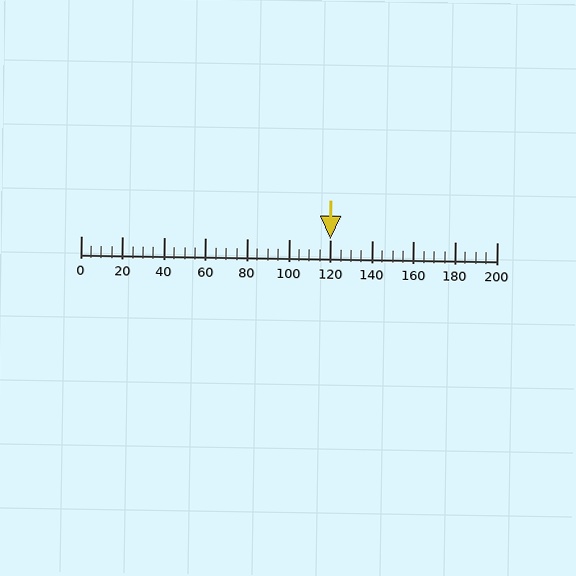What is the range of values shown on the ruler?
The ruler shows values from 0 to 200.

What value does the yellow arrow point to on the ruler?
The yellow arrow points to approximately 120.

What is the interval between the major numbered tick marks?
The major tick marks are spaced 20 units apart.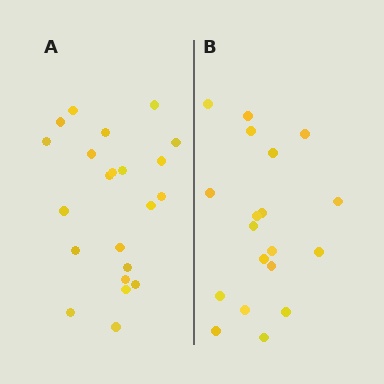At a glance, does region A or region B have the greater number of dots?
Region A (the left region) has more dots.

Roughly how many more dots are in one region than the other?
Region A has just a few more — roughly 2 or 3 more dots than region B.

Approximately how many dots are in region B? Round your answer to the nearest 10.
About 20 dots. (The exact count is 19, which rounds to 20.)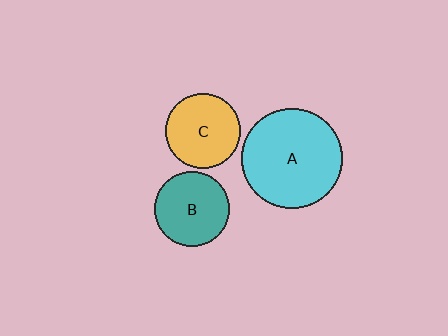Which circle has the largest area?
Circle A (cyan).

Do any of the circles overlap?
No, none of the circles overlap.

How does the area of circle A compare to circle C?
Approximately 1.8 times.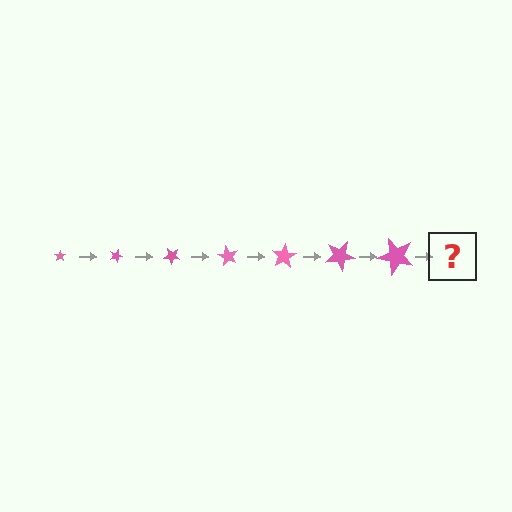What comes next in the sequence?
The next element should be a star, larger than the previous one and rotated 140 degrees from the start.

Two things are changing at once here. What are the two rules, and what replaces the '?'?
The two rules are that the star grows larger each step and it rotates 20 degrees each step. The '?' should be a star, larger than the previous one and rotated 140 degrees from the start.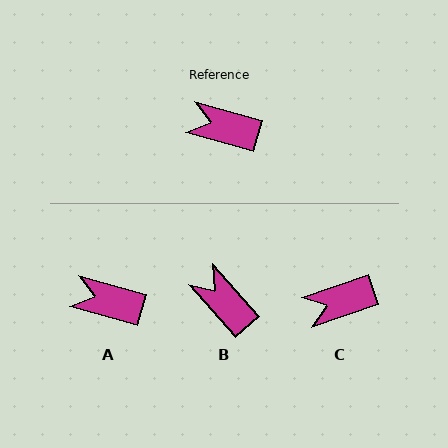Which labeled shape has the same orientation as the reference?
A.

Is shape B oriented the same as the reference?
No, it is off by about 33 degrees.